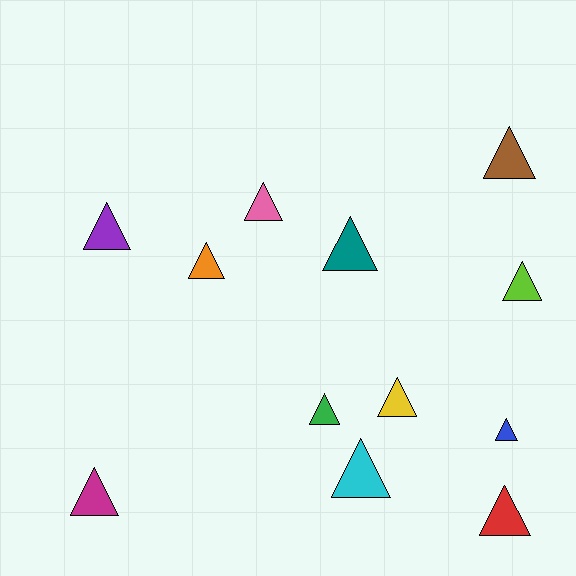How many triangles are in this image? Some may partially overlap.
There are 12 triangles.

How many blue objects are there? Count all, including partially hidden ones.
There is 1 blue object.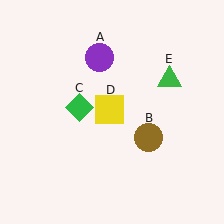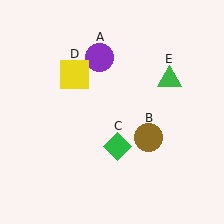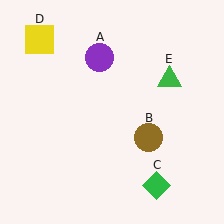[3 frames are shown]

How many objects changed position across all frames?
2 objects changed position: green diamond (object C), yellow square (object D).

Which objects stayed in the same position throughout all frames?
Purple circle (object A) and brown circle (object B) and green triangle (object E) remained stationary.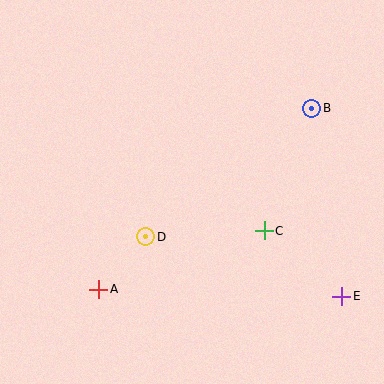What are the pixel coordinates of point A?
Point A is at (99, 289).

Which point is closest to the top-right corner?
Point B is closest to the top-right corner.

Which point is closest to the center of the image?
Point D at (146, 237) is closest to the center.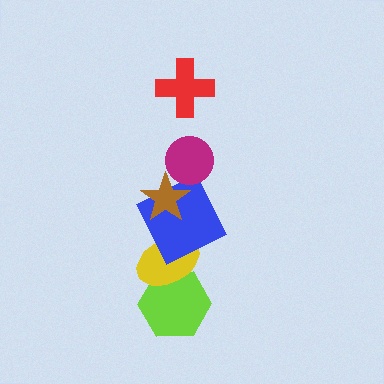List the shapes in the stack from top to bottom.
From top to bottom: the red cross, the magenta circle, the brown star, the blue square, the yellow ellipse, the lime hexagon.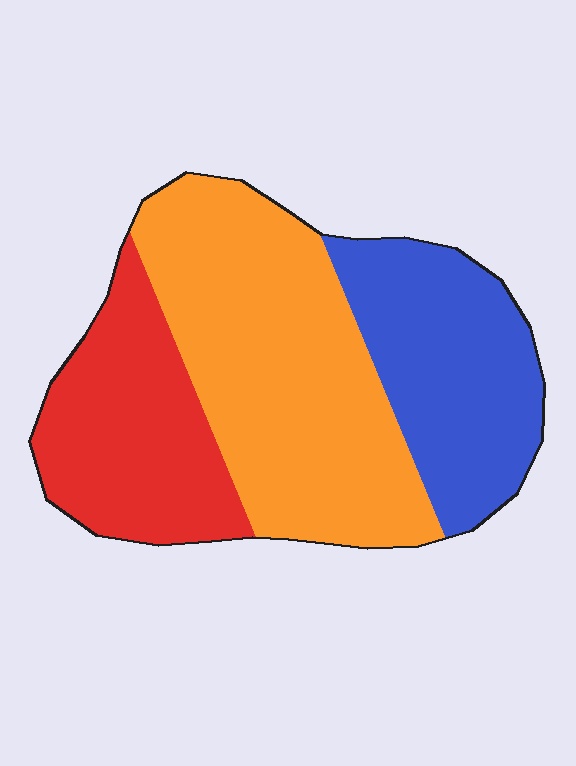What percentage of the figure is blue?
Blue takes up between a sixth and a third of the figure.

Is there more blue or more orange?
Orange.